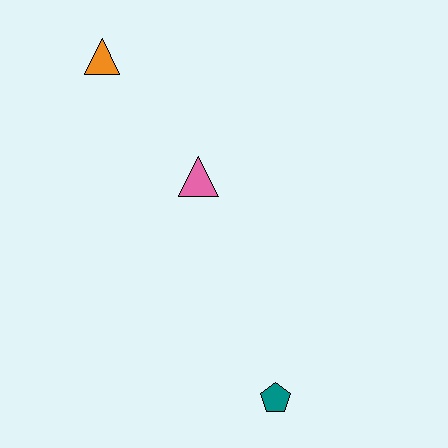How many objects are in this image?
There are 3 objects.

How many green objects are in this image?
There are no green objects.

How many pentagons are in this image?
There is 1 pentagon.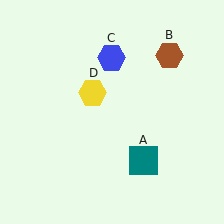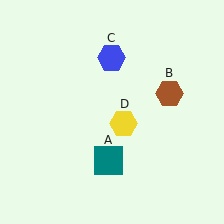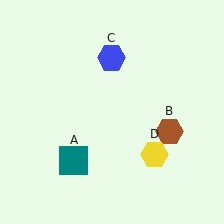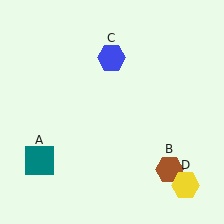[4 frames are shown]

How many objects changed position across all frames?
3 objects changed position: teal square (object A), brown hexagon (object B), yellow hexagon (object D).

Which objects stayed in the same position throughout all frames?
Blue hexagon (object C) remained stationary.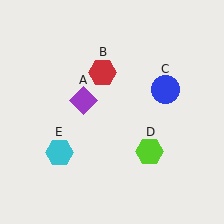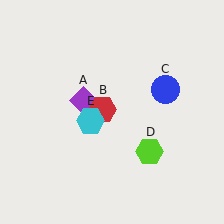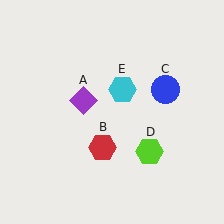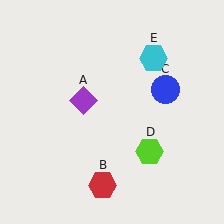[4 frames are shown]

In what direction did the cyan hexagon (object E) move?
The cyan hexagon (object E) moved up and to the right.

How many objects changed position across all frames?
2 objects changed position: red hexagon (object B), cyan hexagon (object E).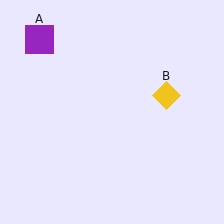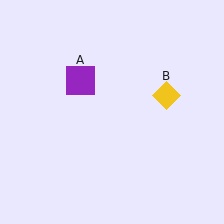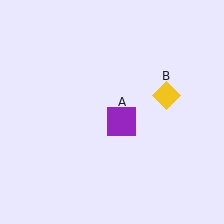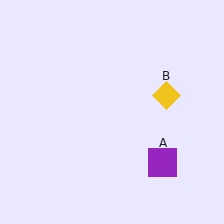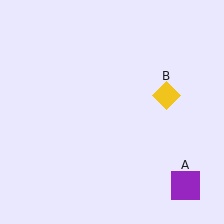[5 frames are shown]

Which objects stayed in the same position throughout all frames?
Yellow diamond (object B) remained stationary.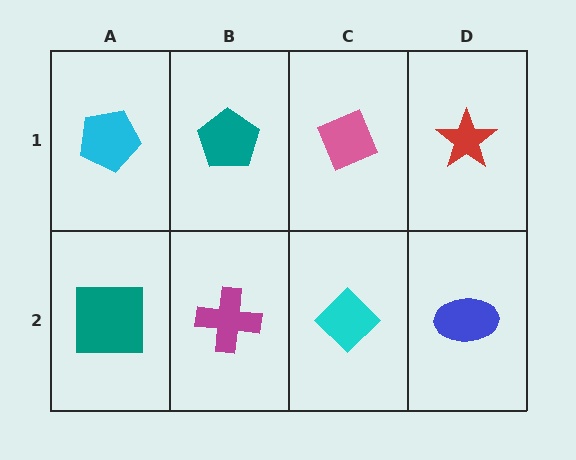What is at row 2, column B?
A magenta cross.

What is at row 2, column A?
A teal square.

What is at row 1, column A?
A cyan pentagon.